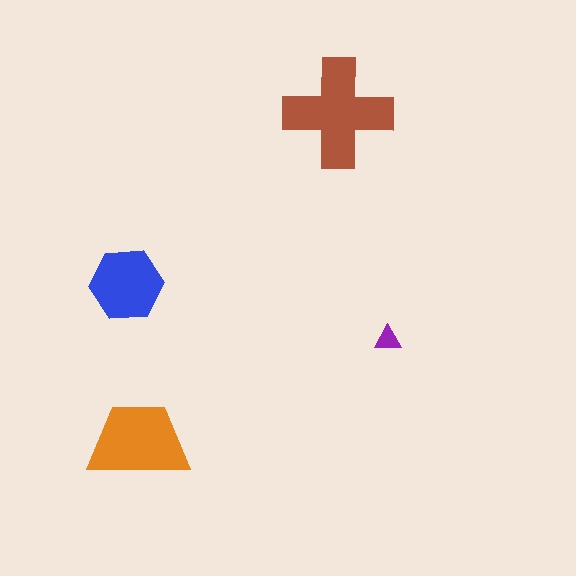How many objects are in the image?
There are 4 objects in the image.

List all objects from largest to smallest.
The brown cross, the orange trapezoid, the blue hexagon, the purple triangle.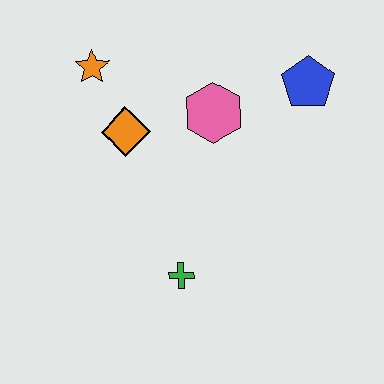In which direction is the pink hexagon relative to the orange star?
The pink hexagon is to the right of the orange star.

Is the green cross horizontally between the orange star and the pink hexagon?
Yes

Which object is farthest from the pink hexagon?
The green cross is farthest from the pink hexagon.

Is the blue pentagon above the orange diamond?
Yes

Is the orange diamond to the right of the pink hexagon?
No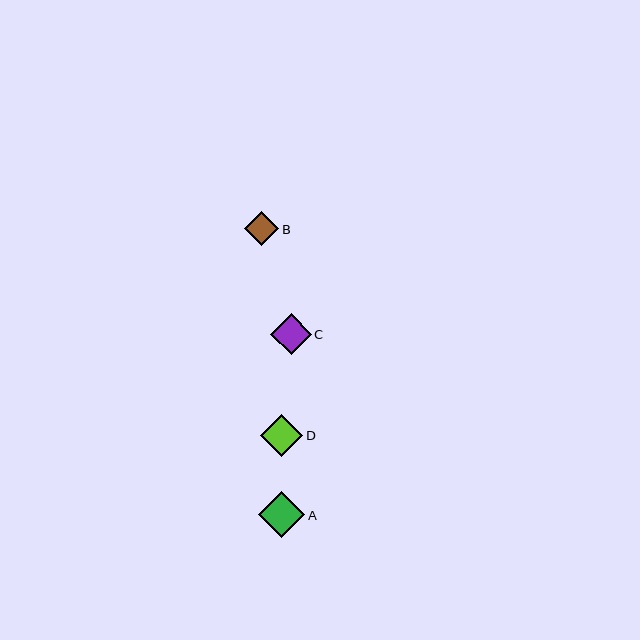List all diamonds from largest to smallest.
From largest to smallest: A, D, C, B.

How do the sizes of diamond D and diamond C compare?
Diamond D and diamond C are approximately the same size.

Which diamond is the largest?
Diamond A is the largest with a size of approximately 46 pixels.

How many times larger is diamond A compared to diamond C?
Diamond A is approximately 1.1 times the size of diamond C.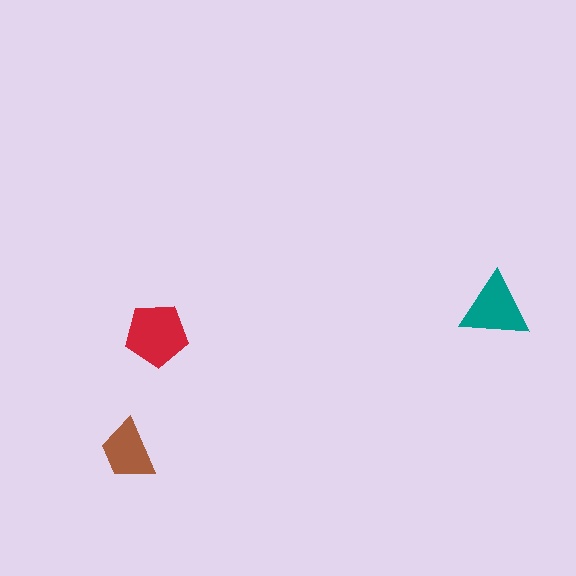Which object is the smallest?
The brown trapezoid.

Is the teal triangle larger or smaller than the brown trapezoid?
Larger.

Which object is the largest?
The red pentagon.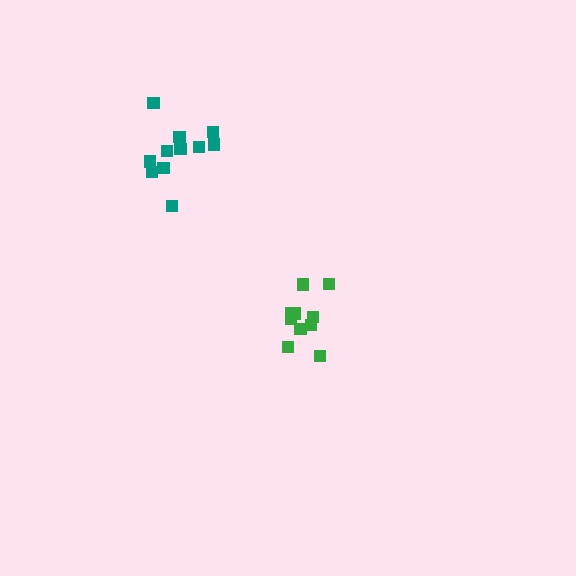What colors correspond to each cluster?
The clusters are colored: green, teal.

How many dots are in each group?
Group 1: 10 dots, Group 2: 11 dots (21 total).